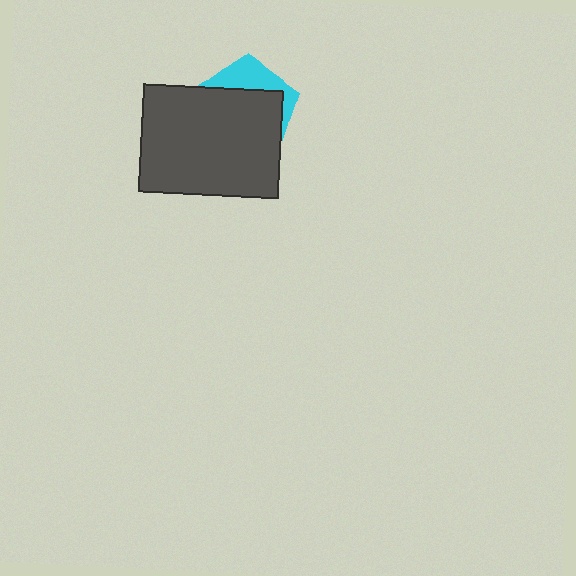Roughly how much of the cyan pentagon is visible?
A small part of it is visible (roughly 31%).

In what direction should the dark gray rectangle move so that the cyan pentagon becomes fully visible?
The dark gray rectangle should move down. That is the shortest direction to clear the overlap and leave the cyan pentagon fully visible.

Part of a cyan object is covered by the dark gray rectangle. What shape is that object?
It is a pentagon.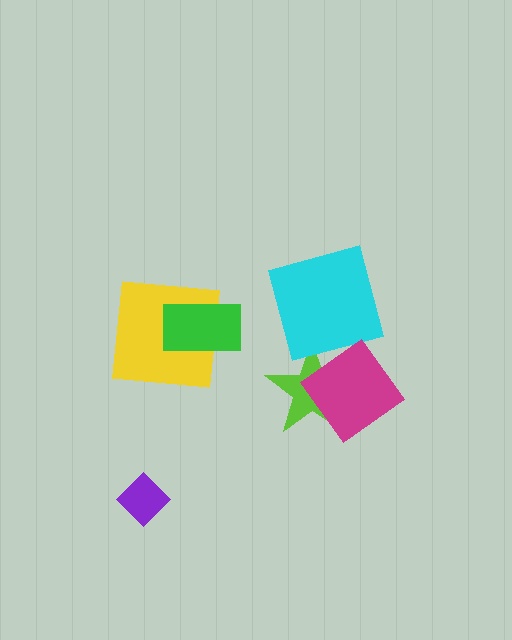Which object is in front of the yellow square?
The green rectangle is in front of the yellow square.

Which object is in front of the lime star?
The magenta diamond is in front of the lime star.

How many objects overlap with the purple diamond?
0 objects overlap with the purple diamond.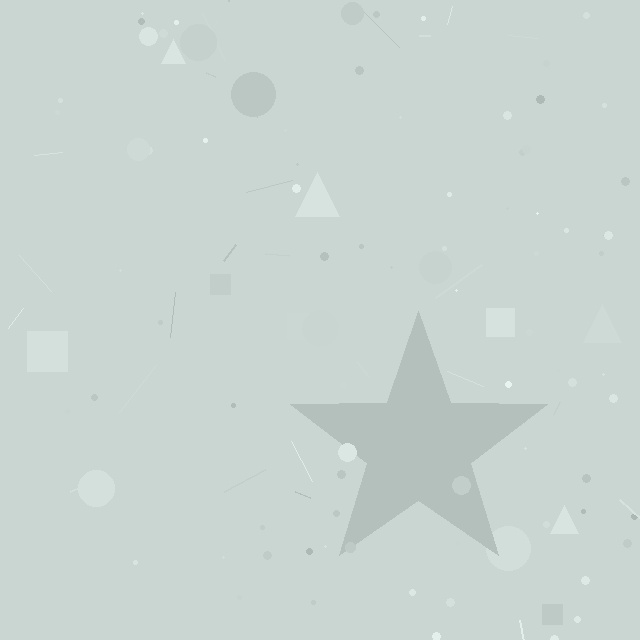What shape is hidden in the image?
A star is hidden in the image.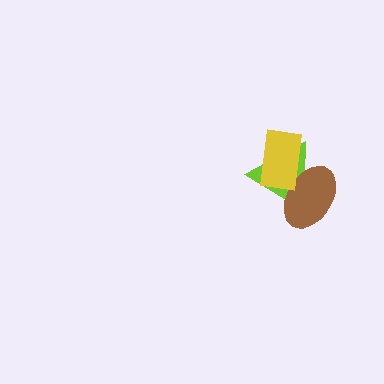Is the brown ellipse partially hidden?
Yes, it is partially covered by another shape.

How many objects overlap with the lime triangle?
2 objects overlap with the lime triangle.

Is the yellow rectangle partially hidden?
No, no other shape covers it.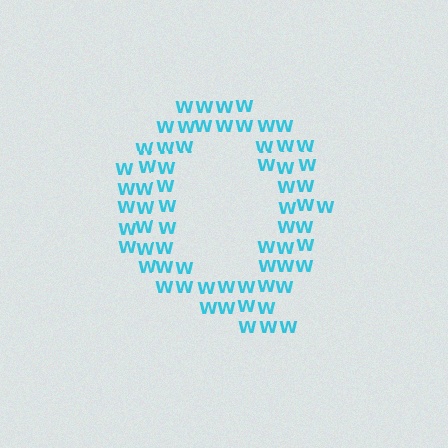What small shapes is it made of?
It is made of small letter W's.